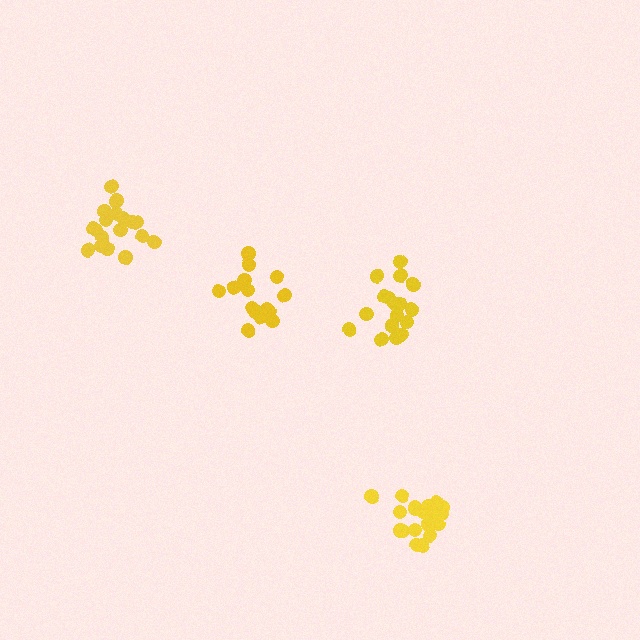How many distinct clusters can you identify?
There are 4 distinct clusters.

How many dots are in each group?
Group 1: 18 dots, Group 2: 18 dots, Group 3: 15 dots, Group 4: 19 dots (70 total).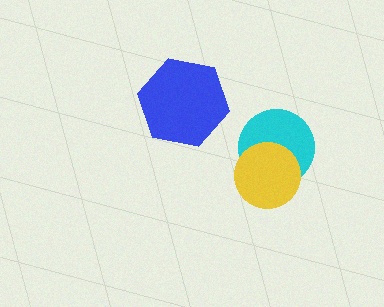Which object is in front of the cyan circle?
The yellow circle is in front of the cyan circle.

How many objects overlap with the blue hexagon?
0 objects overlap with the blue hexagon.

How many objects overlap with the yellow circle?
1 object overlaps with the yellow circle.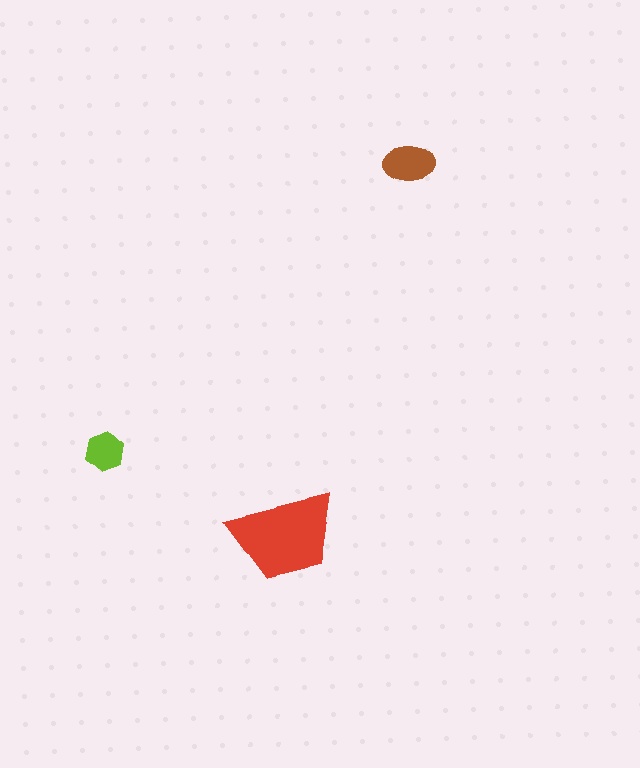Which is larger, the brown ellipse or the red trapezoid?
The red trapezoid.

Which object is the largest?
The red trapezoid.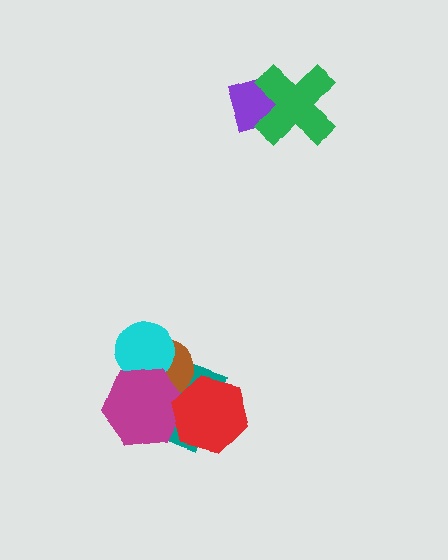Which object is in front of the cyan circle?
The magenta hexagon is in front of the cyan circle.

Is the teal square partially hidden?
Yes, it is partially covered by another shape.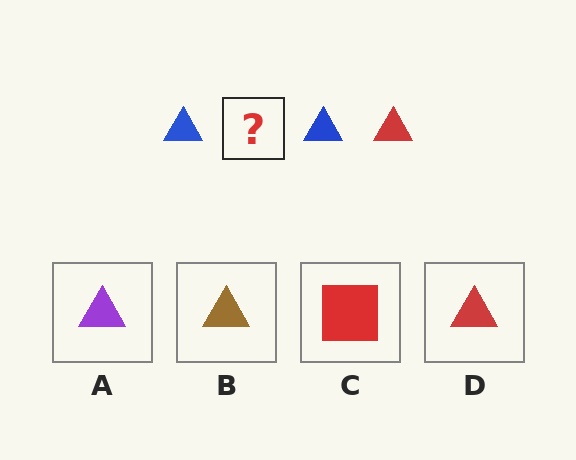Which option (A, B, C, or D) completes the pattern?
D.